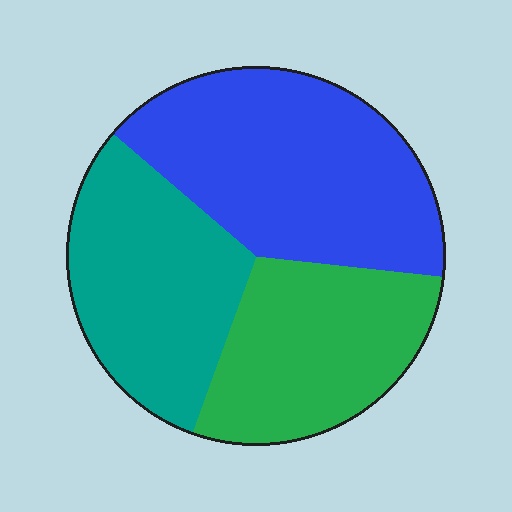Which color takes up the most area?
Blue, at roughly 40%.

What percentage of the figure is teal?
Teal takes up about one third (1/3) of the figure.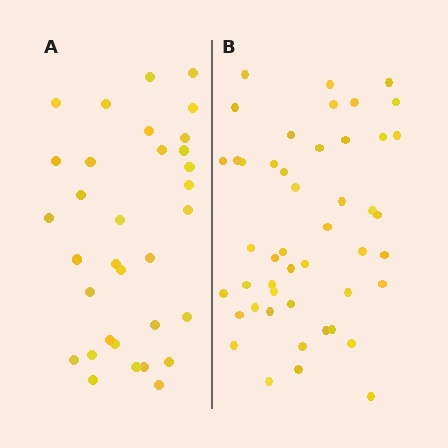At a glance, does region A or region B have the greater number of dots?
Region B (the right region) has more dots.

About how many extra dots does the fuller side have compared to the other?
Region B has approximately 15 more dots than region A.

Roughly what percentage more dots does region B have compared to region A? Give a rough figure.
About 40% more.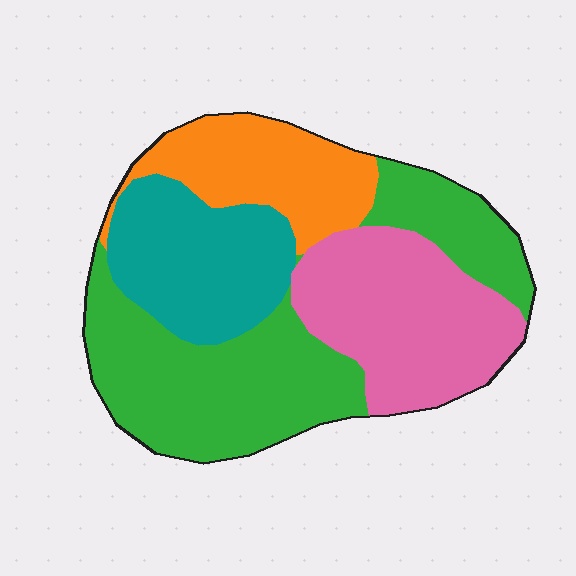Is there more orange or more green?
Green.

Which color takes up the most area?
Green, at roughly 40%.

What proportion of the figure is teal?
Teal covers about 20% of the figure.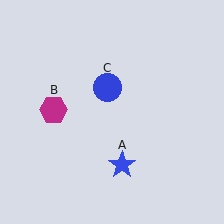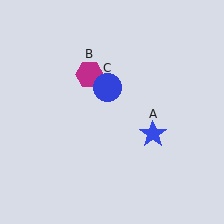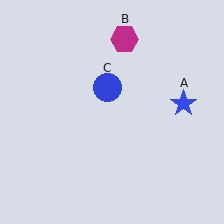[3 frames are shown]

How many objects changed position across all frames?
2 objects changed position: blue star (object A), magenta hexagon (object B).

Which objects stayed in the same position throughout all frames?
Blue circle (object C) remained stationary.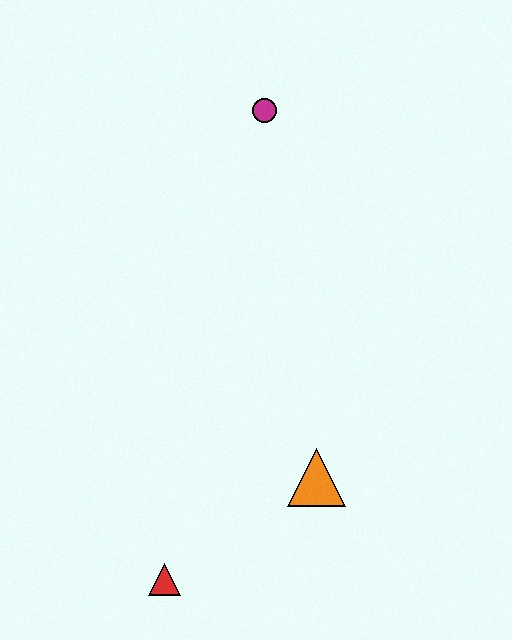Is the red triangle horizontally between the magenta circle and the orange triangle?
No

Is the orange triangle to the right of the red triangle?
Yes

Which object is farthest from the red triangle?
The magenta circle is farthest from the red triangle.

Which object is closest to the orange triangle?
The red triangle is closest to the orange triangle.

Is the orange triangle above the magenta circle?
No